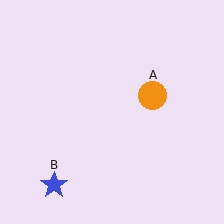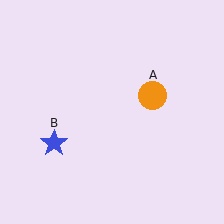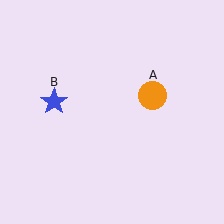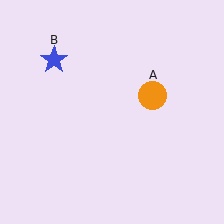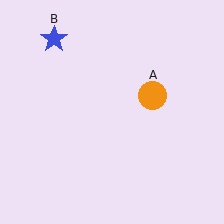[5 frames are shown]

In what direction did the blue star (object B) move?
The blue star (object B) moved up.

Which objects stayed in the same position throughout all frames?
Orange circle (object A) remained stationary.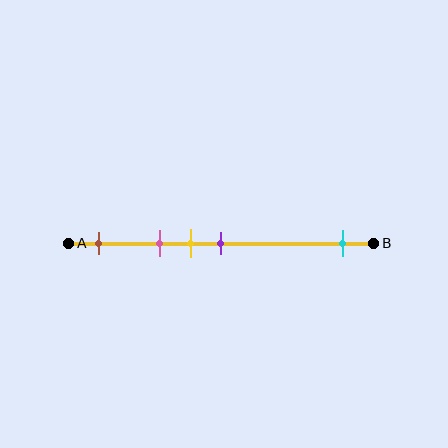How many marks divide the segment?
There are 5 marks dividing the segment.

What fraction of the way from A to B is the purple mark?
The purple mark is approximately 50% (0.5) of the way from A to B.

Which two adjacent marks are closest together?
The yellow and purple marks are the closest adjacent pair.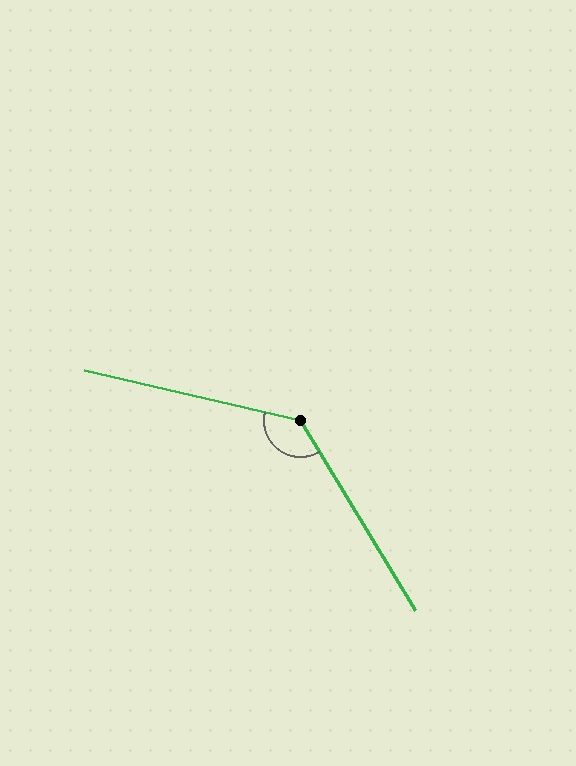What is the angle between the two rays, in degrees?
Approximately 134 degrees.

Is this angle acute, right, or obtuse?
It is obtuse.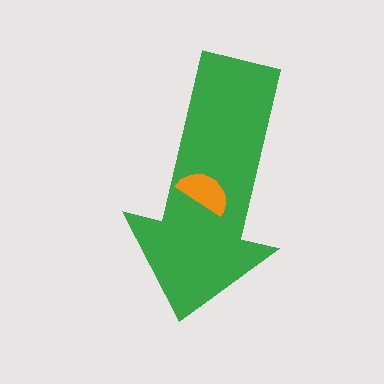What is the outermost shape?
The green arrow.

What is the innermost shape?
The orange semicircle.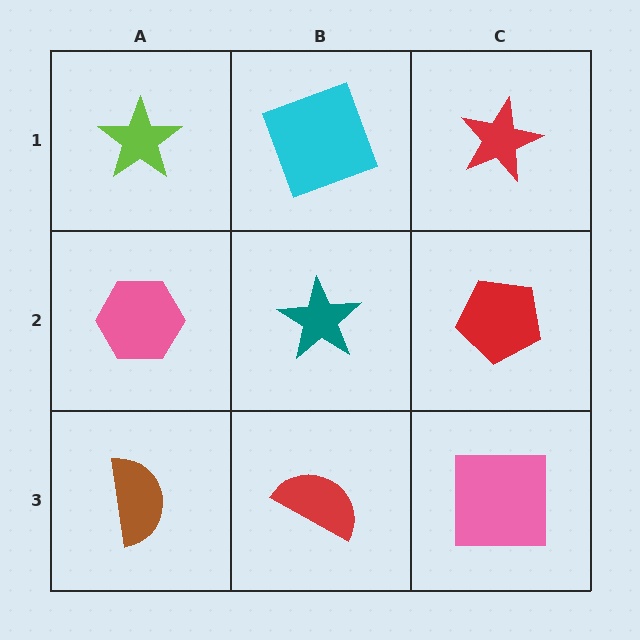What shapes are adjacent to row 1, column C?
A red pentagon (row 2, column C), a cyan square (row 1, column B).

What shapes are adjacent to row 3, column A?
A pink hexagon (row 2, column A), a red semicircle (row 3, column B).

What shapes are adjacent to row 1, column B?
A teal star (row 2, column B), a lime star (row 1, column A), a red star (row 1, column C).